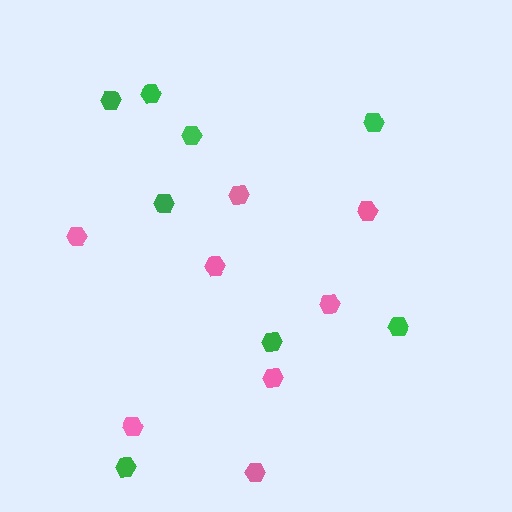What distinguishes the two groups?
There are 2 groups: one group of pink hexagons (8) and one group of green hexagons (8).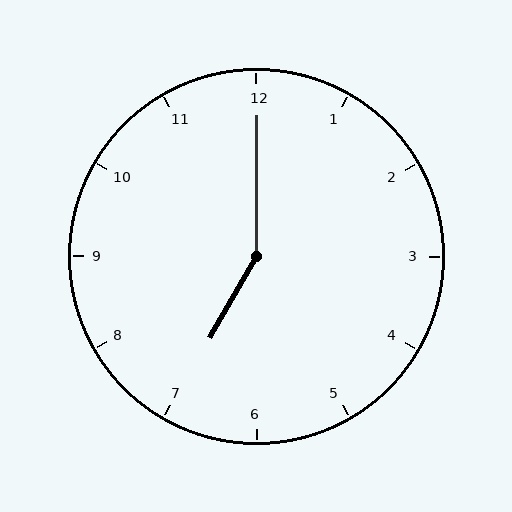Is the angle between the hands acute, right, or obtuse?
It is obtuse.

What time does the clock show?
7:00.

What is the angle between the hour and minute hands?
Approximately 150 degrees.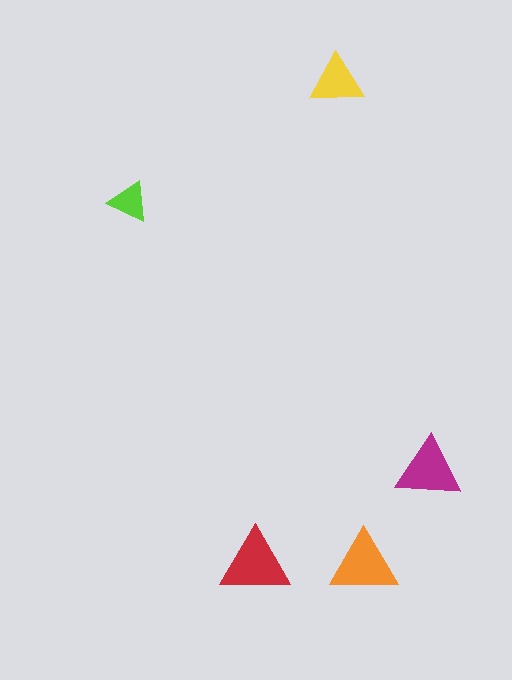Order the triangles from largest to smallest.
the red one, the orange one, the magenta one, the yellow one, the lime one.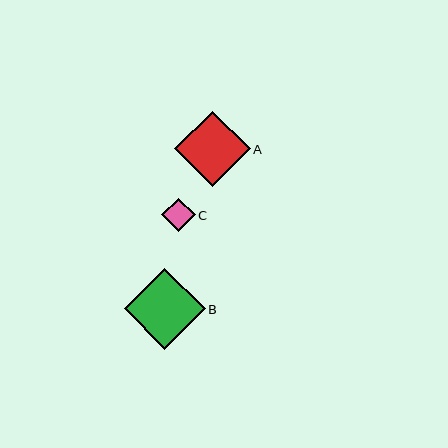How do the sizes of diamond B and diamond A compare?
Diamond B and diamond A are approximately the same size.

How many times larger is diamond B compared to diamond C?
Diamond B is approximately 2.4 times the size of diamond C.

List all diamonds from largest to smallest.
From largest to smallest: B, A, C.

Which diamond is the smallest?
Diamond C is the smallest with a size of approximately 33 pixels.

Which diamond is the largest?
Diamond B is the largest with a size of approximately 81 pixels.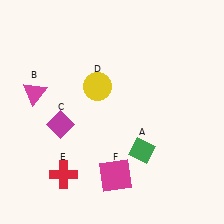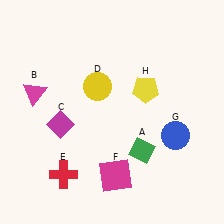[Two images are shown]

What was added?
A blue circle (G), a yellow pentagon (H) were added in Image 2.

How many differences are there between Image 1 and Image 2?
There are 2 differences between the two images.